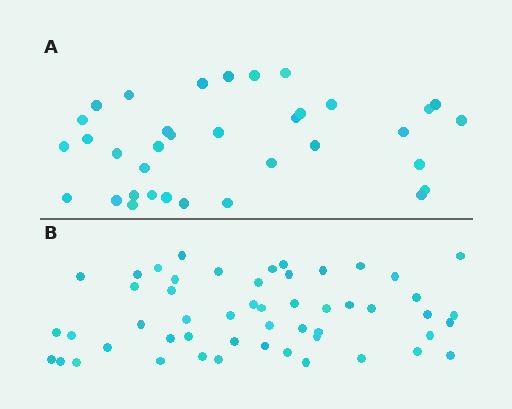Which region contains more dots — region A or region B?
Region B (the bottom region) has more dots.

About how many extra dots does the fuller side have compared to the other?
Region B has approximately 15 more dots than region A.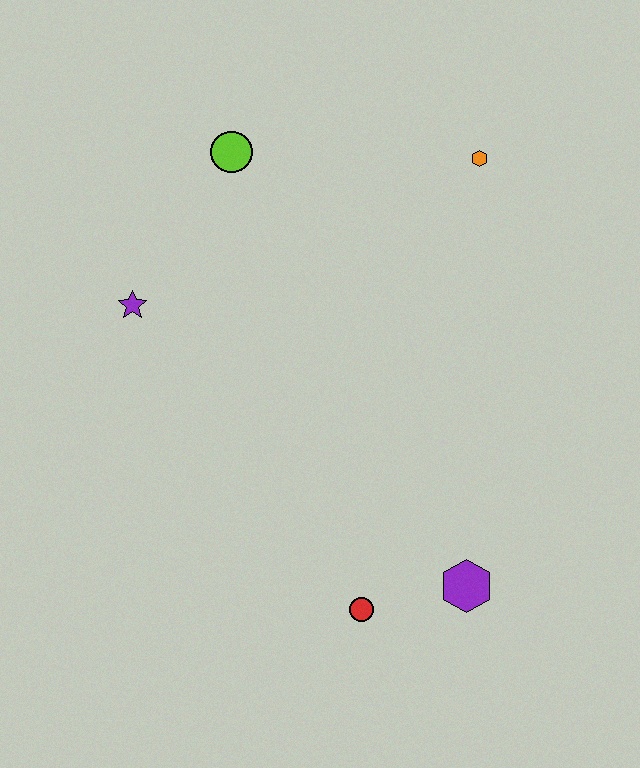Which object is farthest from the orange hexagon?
The red circle is farthest from the orange hexagon.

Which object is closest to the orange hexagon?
The lime circle is closest to the orange hexagon.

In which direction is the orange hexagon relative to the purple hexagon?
The orange hexagon is above the purple hexagon.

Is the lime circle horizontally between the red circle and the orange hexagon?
No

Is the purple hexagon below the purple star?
Yes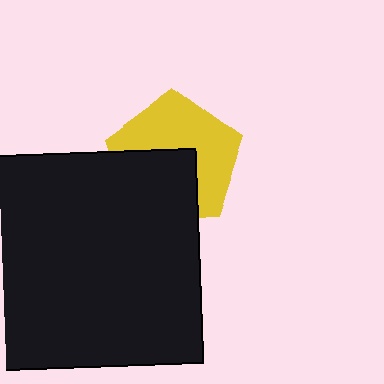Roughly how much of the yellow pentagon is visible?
About half of it is visible (roughly 57%).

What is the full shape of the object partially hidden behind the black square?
The partially hidden object is a yellow pentagon.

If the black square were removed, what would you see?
You would see the complete yellow pentagon.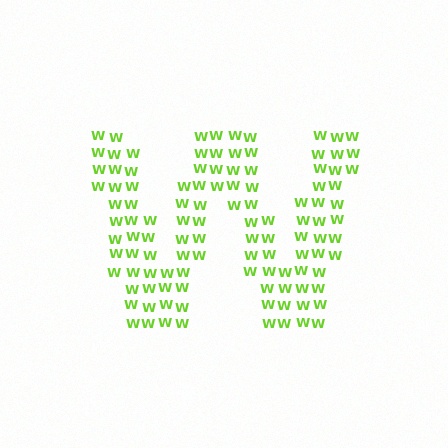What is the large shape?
The large shape is the letter W.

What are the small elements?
The small elements are letter W's.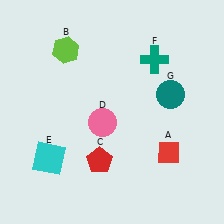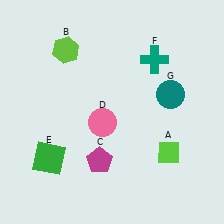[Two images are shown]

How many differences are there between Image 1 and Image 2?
There are 3 differences between the two images.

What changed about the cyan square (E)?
In Image 1, E is cyan. In Image 2, it changed to green.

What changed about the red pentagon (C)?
In Image 1, C is red. In Image 2, it changed to magenta.